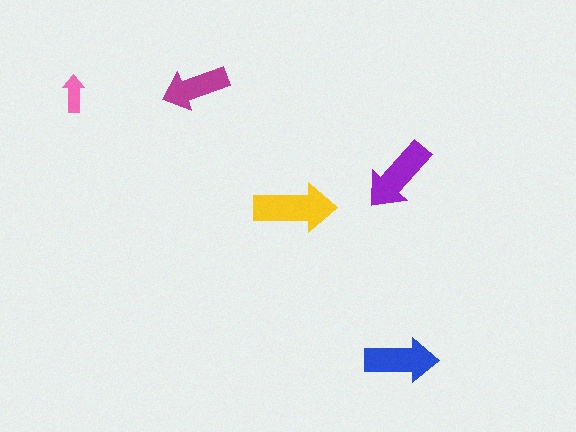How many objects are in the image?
There are 5 objects in the image.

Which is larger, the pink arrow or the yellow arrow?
The yellow one.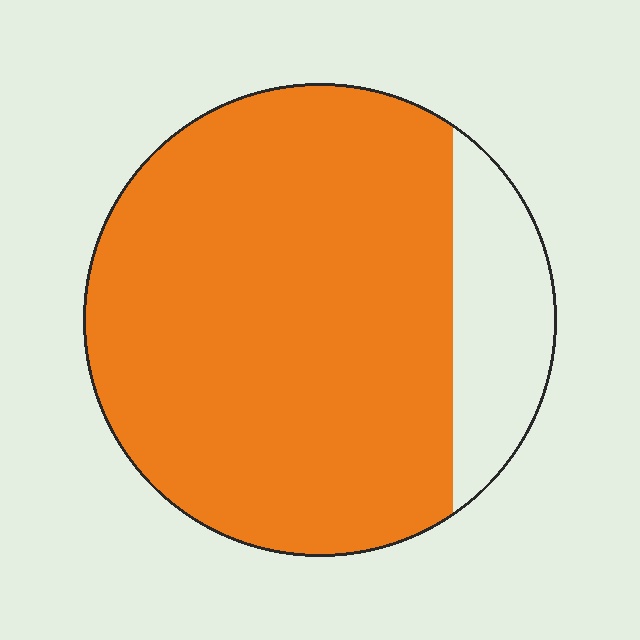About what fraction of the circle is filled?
About five sixths (5/6).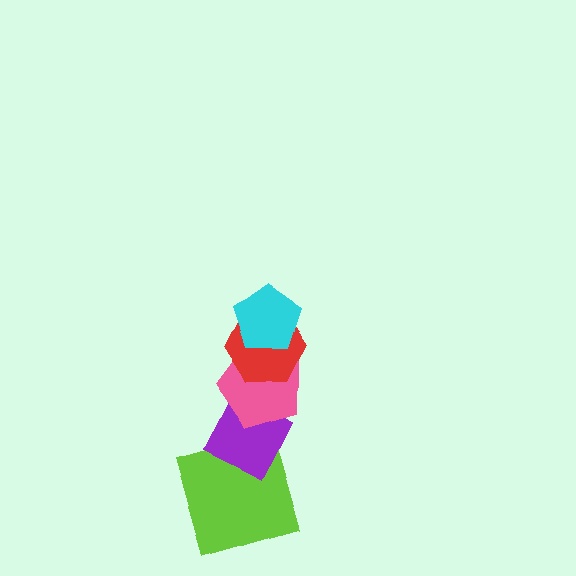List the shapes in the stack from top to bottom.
From top to bottom: the cyan pentagon, the red hexagon, the pink pentagon, the purple diamond, the lime square.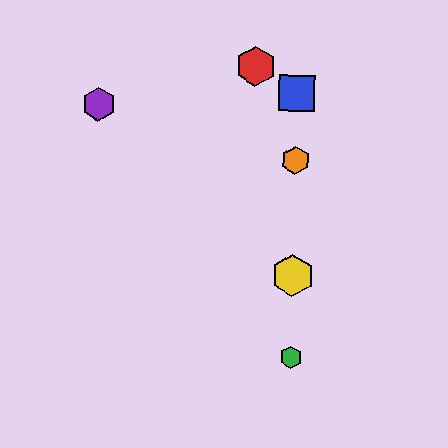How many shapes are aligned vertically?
4 shapes (the blue square, the green hexagon, the yellow hexagon, the orange hexagon) are aligned vertically.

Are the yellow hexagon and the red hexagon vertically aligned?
No, the yellow hexagon is at x≈293 and the red hexagon is at x≈255.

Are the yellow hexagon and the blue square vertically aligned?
Yes, both are at x≈293.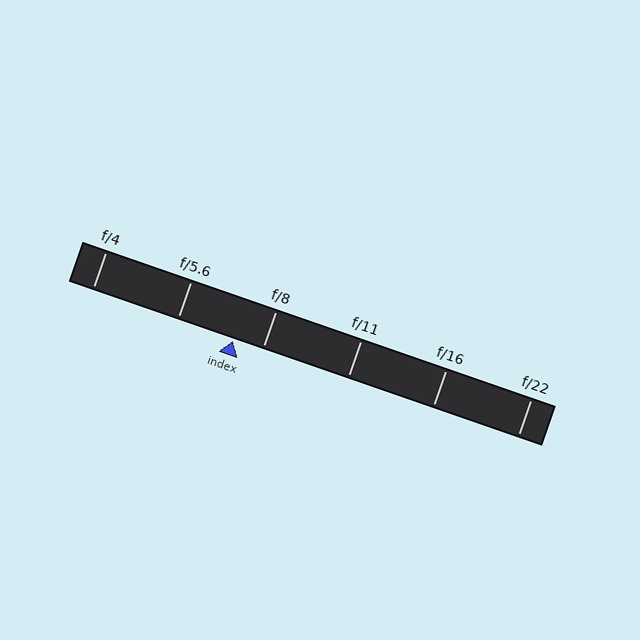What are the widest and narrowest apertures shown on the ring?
The widest aperture shown is f/4 and the narrowest is f/22.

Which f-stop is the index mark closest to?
The index mark is closest to f/8.